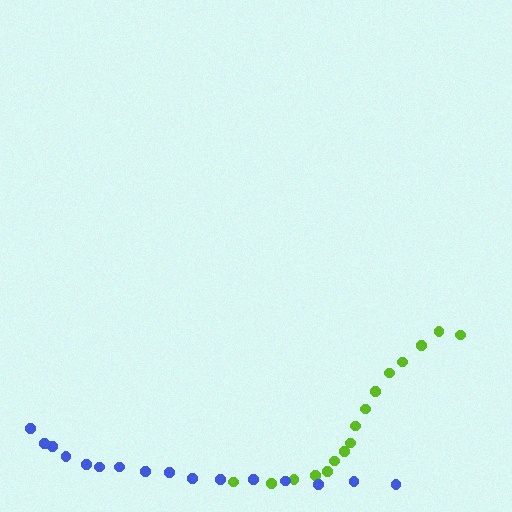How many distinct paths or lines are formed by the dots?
There are 2 distinct paths.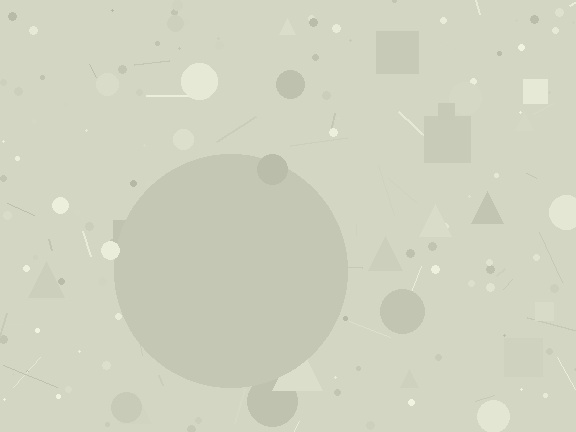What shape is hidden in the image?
A circle is hidden in the image.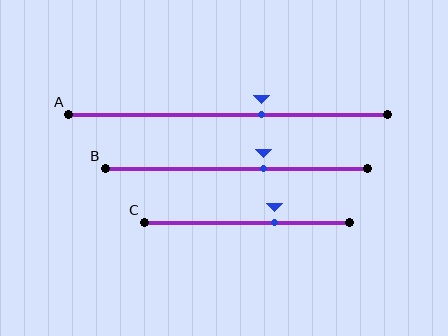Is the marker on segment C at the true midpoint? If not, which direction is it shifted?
No, the marker on segment C is shifted to the right by about 14% of the segment length.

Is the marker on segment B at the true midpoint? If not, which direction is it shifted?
No, the marker on segment B is shifted to the right by about 10% of the segment length.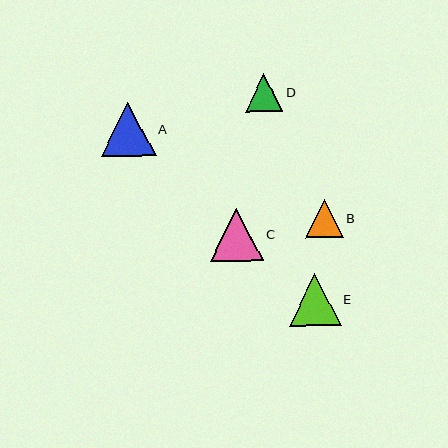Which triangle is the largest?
Triangle A is the largest with a size of approximately 54 pixels.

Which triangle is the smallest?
Triangle D is the smallest with a size of approximately 37 pixels.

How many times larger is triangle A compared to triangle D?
Triangle A is approximately 1.5 times the size of triangle D.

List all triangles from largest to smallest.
From largest to smallest: A, C, E, B, D.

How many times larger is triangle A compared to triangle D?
Triangle A is approximately 1.5 times the size of triangle D.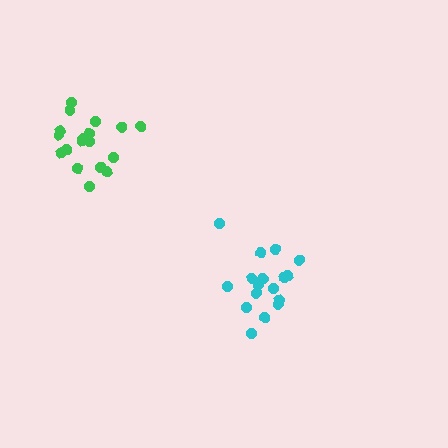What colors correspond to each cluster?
The clusters are colored: green, cyan.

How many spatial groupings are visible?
There are 2 spatial groupings.